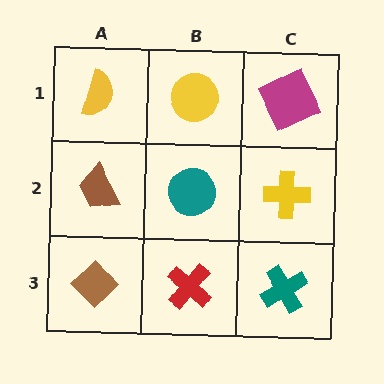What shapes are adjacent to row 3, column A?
A brown trapezoid (row 2, column A), a red cross (row 3, column B).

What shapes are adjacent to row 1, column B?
A teal circle (row 2, column B), a yellow semicircle (row 1, column A), a magenta square (row 1, column C).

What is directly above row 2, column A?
A yellow semicircle.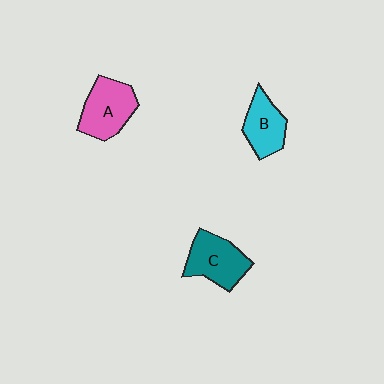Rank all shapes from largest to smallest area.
From largest to smallest: A (pink), C (teal), B (cyan).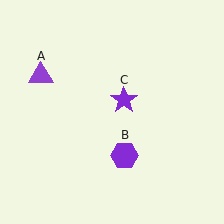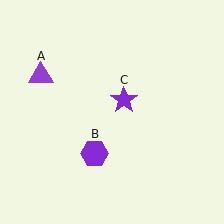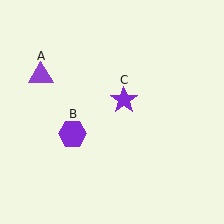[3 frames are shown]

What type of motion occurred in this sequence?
The purple hexagon (object B) rotated clockwise around the center of the scene.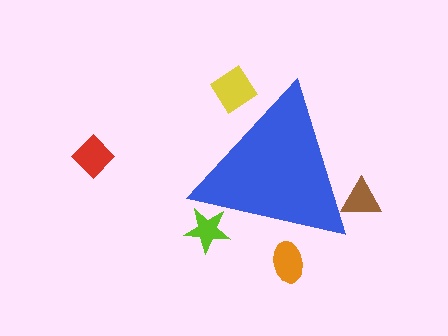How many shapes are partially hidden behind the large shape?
4 shapes are partially hidden.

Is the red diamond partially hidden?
No, the red diamond is fully visible.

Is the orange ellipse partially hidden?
Yes, the orange ellipse is partially hidden behind the blue triangle.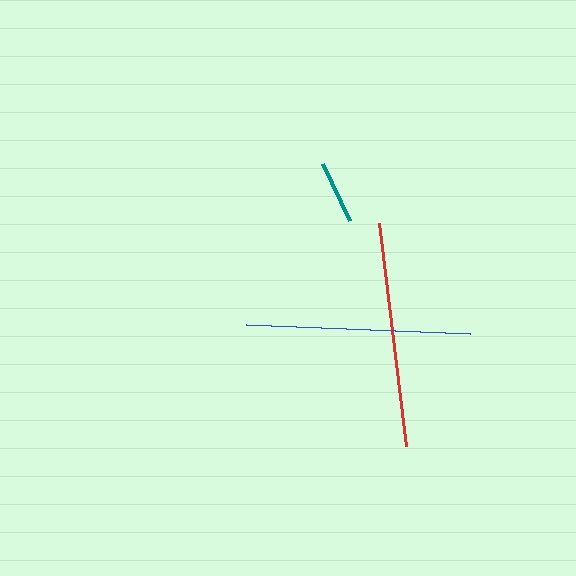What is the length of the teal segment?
The teal segment is approximately 63 pixels long.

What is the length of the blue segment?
The blue segment is approximately 224 pixels long.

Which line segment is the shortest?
The teal line is the shortest at approximately 63 pixels.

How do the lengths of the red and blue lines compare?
The red and blue lines are approximately the same length.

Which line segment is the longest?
The red line is the longest at approximately 226 pixels.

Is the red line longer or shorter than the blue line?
The red line is longer than the blue line.